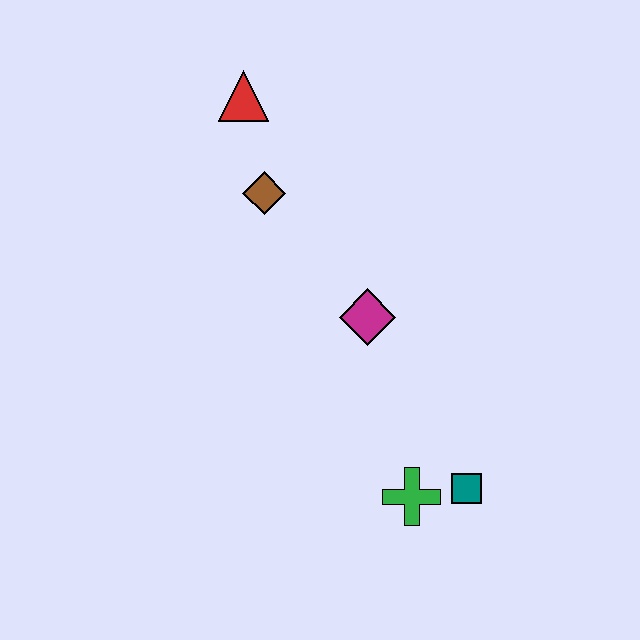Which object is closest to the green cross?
The teal square is closest to the green cross.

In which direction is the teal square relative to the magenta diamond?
The teal square is below the magenta diamond.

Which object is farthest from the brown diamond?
The teal square is farthest from the brown diamond.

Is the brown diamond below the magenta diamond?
No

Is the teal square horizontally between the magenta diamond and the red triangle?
No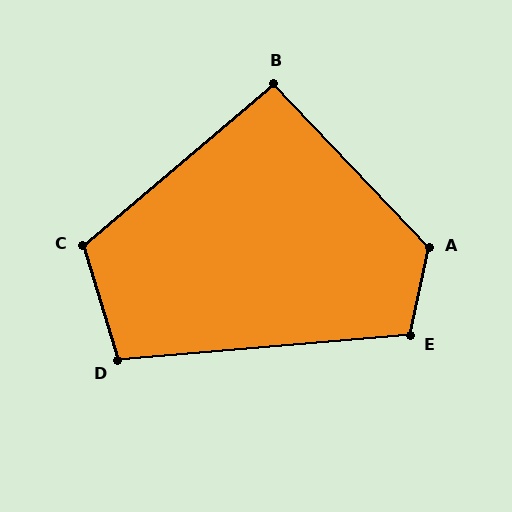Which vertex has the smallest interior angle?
B, at approximately 93 degrees.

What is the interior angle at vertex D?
Approximately 102 degrees (obtuse).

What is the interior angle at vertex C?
Approximately 114 degrees (obtuse).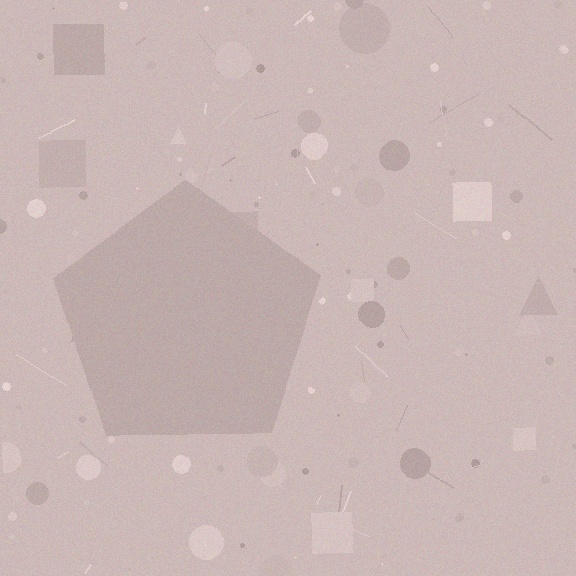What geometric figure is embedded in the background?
A pentagon is embedded in the background.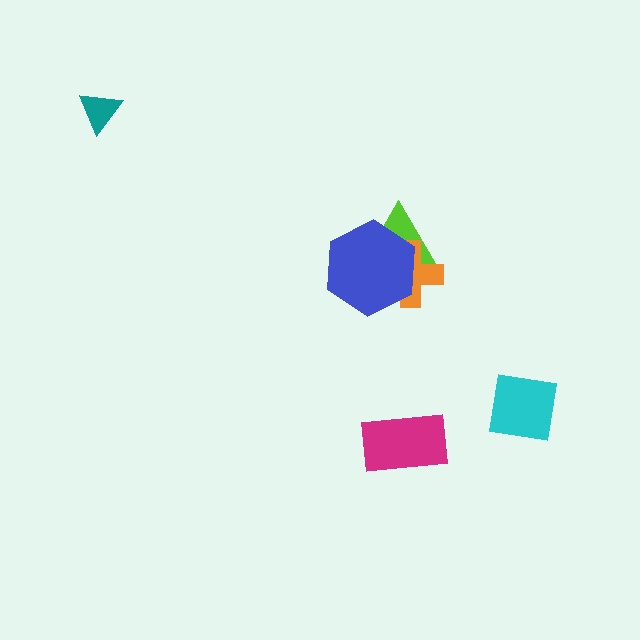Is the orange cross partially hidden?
Yes, it is partially covered by another shape.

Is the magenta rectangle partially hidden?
No, no other shape covers it.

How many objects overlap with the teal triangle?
0 objects overlap with the teal triangle.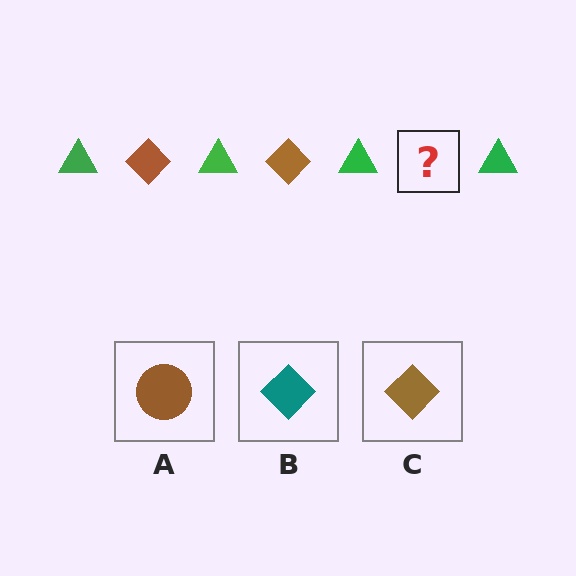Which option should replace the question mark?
Option C.